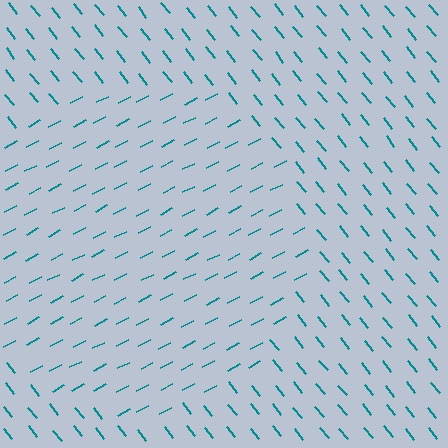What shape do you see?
I see a circle.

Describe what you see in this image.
The image is filled with small teal line segments. A circle region in the image has lines oriented differently from the surrounding lines, creating a visible texture boundary.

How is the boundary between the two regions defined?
The boundary is defined purely by a change in line orientation (approximately 78 degrees difference). All lines are the same color and thickness.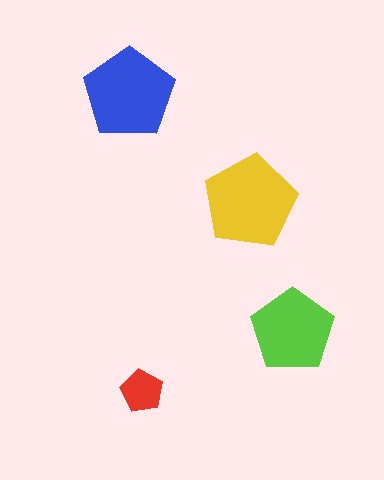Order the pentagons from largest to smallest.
the yellow one, the blue one, the lime one, the red one.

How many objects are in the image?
There are 4 objects in the image.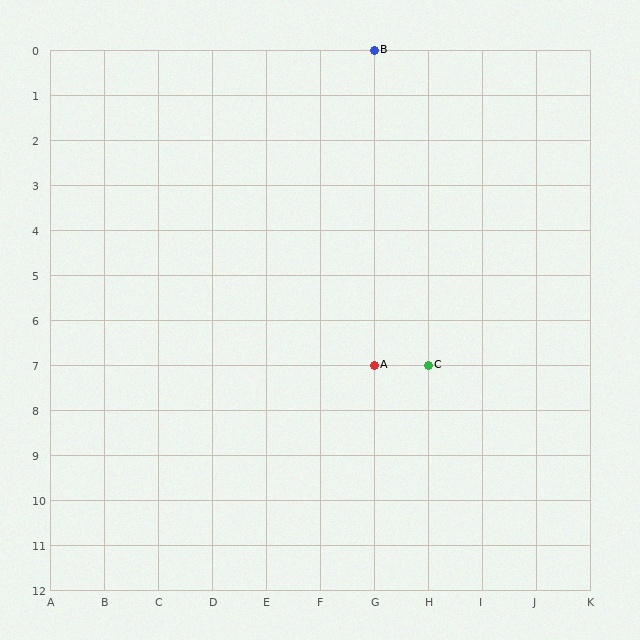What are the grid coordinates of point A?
Point A is at grid coordinates (G, 7).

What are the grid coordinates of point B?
Point B is at grid coordinates (G, 0).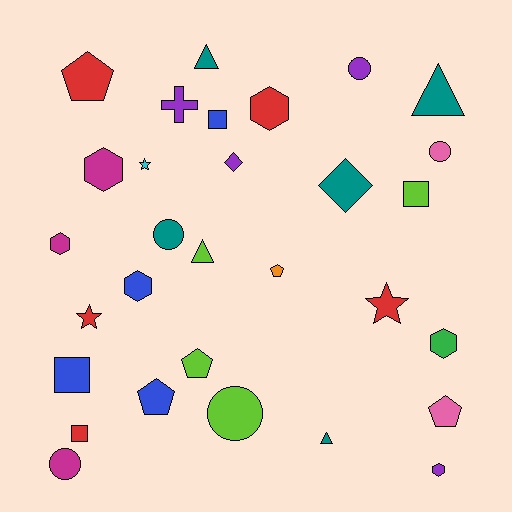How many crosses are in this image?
There is 1 cross.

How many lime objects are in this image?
There are 4 lime objects.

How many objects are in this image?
There are 30 objects.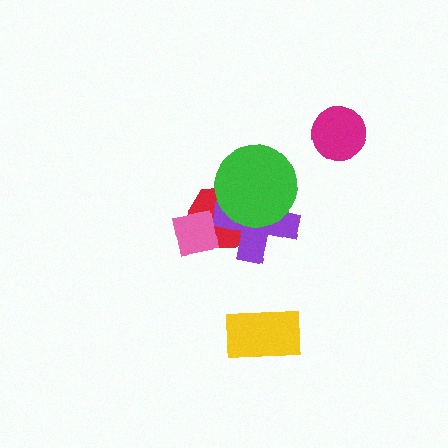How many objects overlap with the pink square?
2 objects overlap with the pink square.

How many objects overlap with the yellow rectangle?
0 objects overlap with the yellow rectangle.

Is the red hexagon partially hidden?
Yes, it is partially covered by another shape.